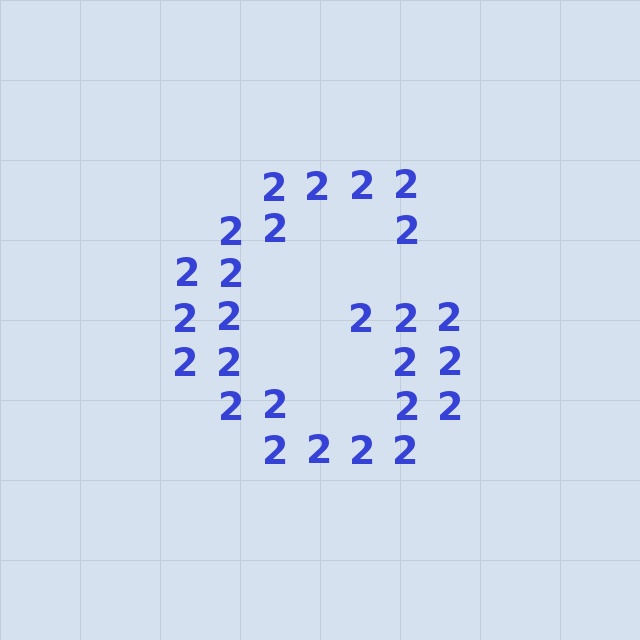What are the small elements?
The small elements are digit 2's.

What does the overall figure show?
The overall figure shows the letter G.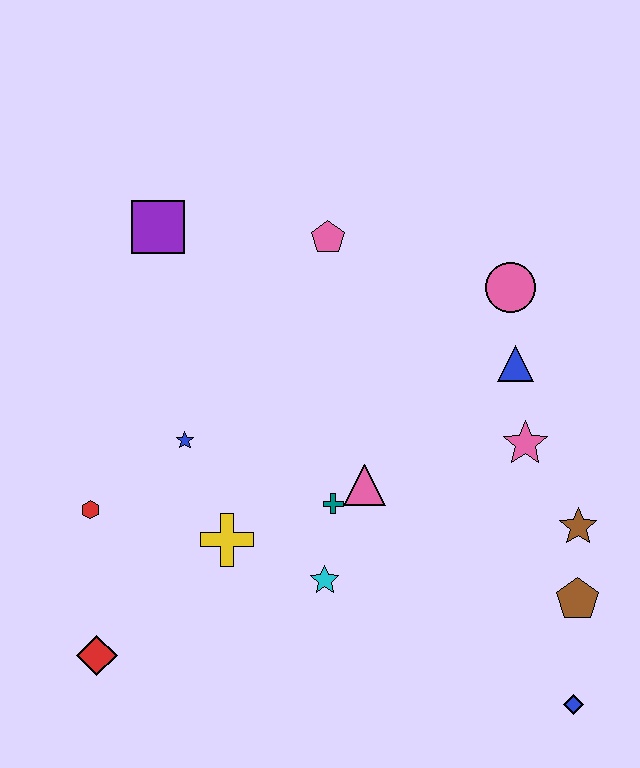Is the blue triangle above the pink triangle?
Yes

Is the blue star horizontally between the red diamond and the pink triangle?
Yes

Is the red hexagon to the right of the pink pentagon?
No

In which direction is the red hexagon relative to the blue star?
The red hexagon is to the left of the blue star.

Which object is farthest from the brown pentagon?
The purple square is farthest from the brown pentagon.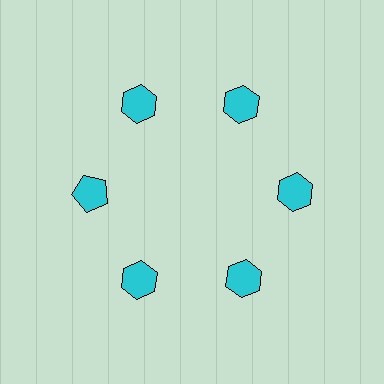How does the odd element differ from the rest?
It has a different shape: pentagon instead of hexagon.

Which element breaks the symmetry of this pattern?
The cyan pentagon at roughly the 9 o'clock position breaks the symmetry. All other shapes are cyan hexagons.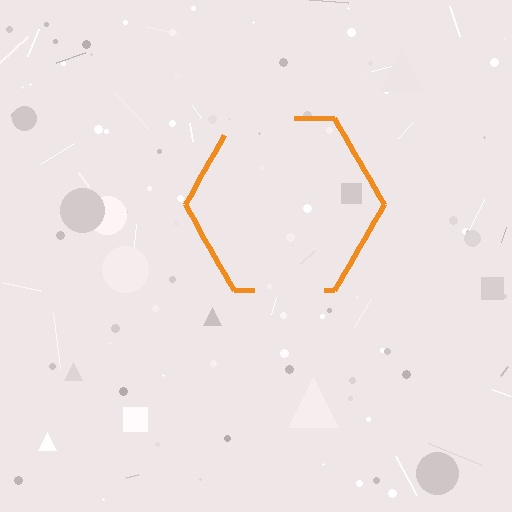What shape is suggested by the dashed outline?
The dashed outline suggests a hexagon.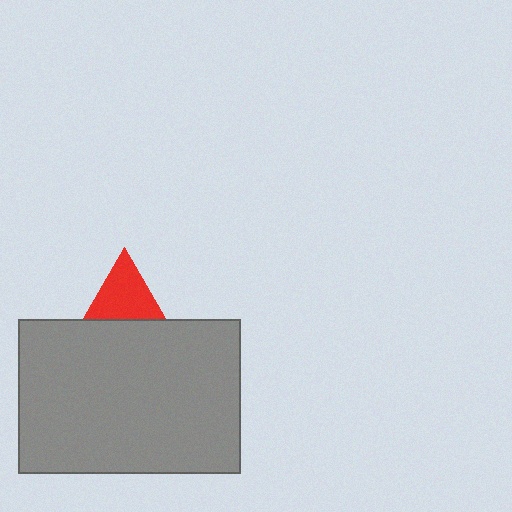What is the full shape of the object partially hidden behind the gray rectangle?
The partially hidden object is a red triangle.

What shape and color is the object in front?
The object in front is a gray rectangle.